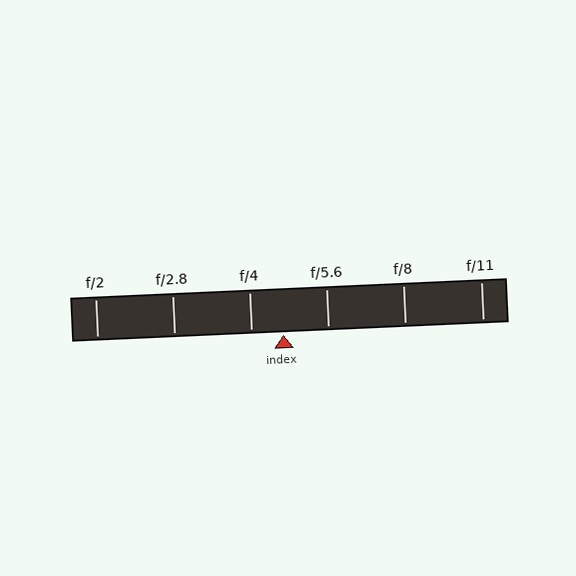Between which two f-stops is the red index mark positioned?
The index mark is between f/4 and f/5.6.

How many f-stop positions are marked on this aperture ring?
There are 6 f-stop positions marked.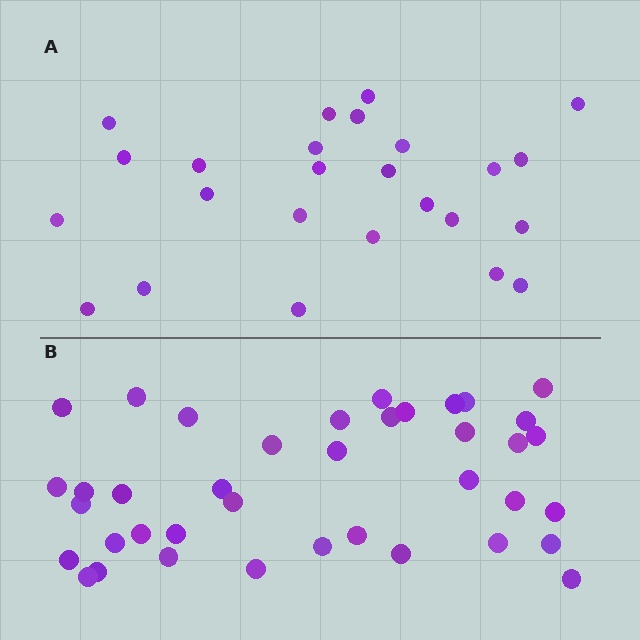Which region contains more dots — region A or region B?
Region B (the bottom region) has more dots.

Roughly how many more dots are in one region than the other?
Region B has approximately 15 more dots than region A.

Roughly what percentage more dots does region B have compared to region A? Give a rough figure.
About 55% more.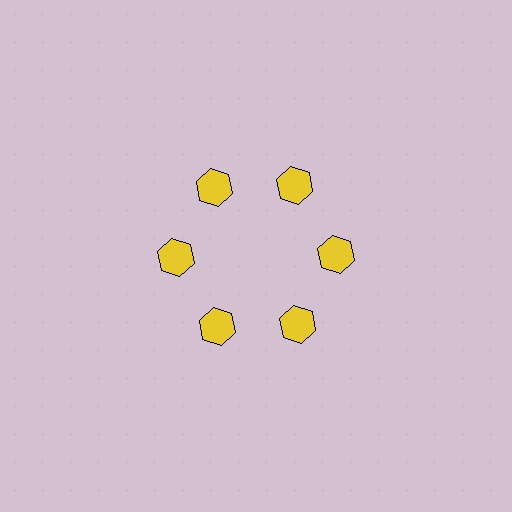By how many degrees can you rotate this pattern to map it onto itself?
The pattern maps onto itself every 60 degrees of rotation.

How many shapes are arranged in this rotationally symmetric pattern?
There are 6 shapes, arranged in 6 groups of 1.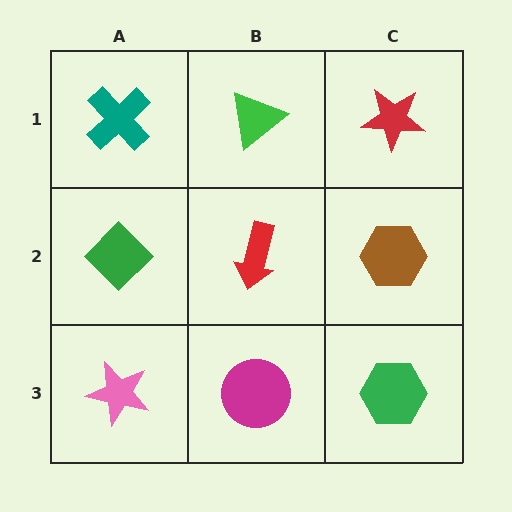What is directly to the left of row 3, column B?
A pink star.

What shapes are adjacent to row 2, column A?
A teal cross (row 1, column A), a pink star (row 3, column A), a red arrow (row 2, column B).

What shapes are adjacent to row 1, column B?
A red arrow (row 2, column B), a teal cross (row 1, column A), a red star (row 1, column C).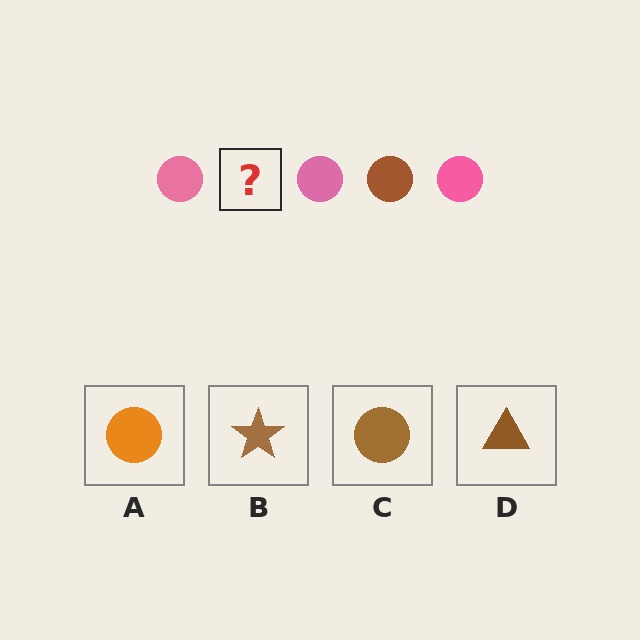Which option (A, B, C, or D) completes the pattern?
C.